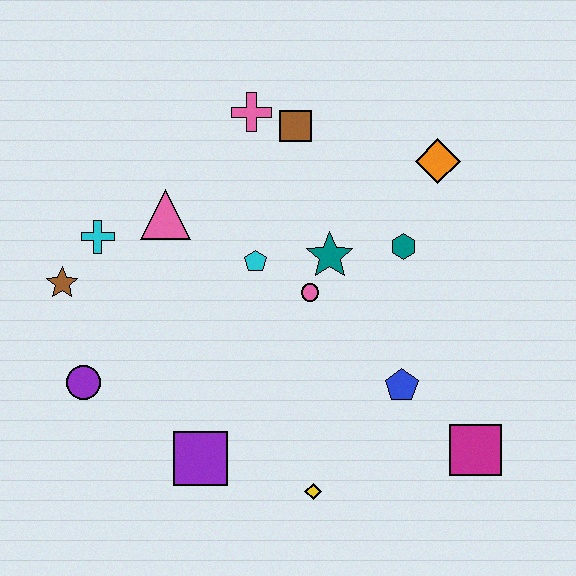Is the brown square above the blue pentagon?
Yes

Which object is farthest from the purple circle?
The orange diamond is farthest from the purple circle.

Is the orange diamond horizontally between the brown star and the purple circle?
No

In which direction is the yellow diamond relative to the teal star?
The yellow diamond is below the teal star.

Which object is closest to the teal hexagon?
The teal star is closest to the teal hexagon.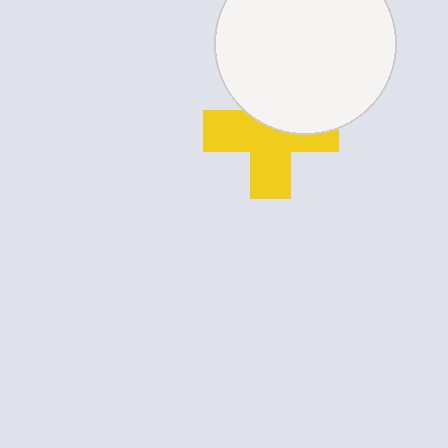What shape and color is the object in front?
The object in front is a white circle.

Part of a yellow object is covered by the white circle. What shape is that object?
It is a cross.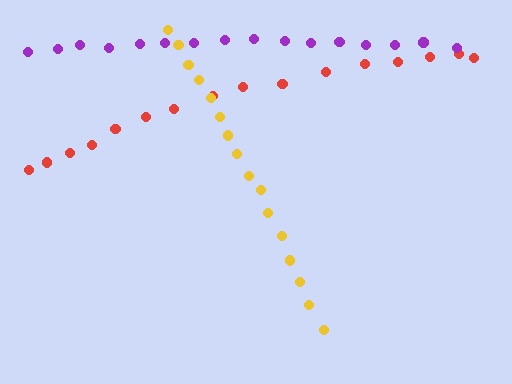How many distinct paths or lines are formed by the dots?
There are 3 distinct paths.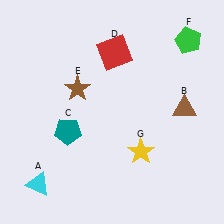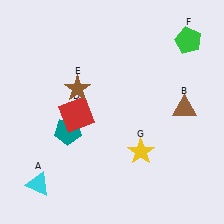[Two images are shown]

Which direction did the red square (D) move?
The red square (D) moved down.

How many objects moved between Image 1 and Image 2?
1 object moved between the two images.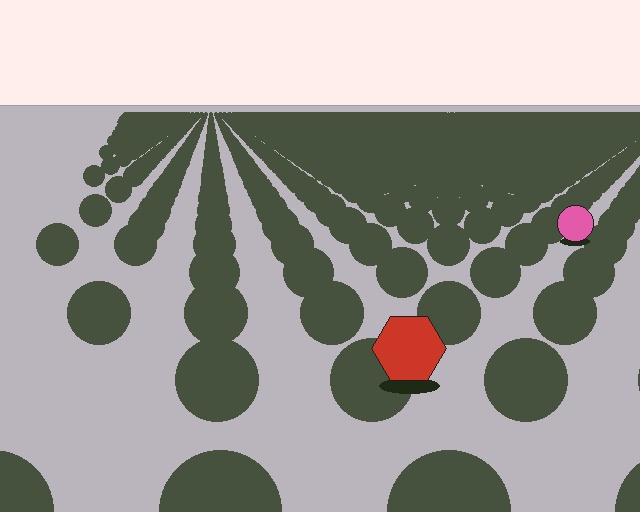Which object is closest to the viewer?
The red hexagon is closest. The texture marks near it are larger and more spread out.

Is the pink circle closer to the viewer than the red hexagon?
No. The red hexagon is closer — you can tell from the texture gradient: the ground texture is coarser near it.